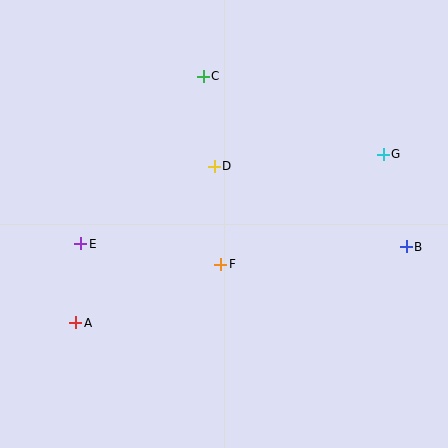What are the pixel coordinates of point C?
Point C is at (203, 76).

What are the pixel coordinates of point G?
Point G is at (383, 154).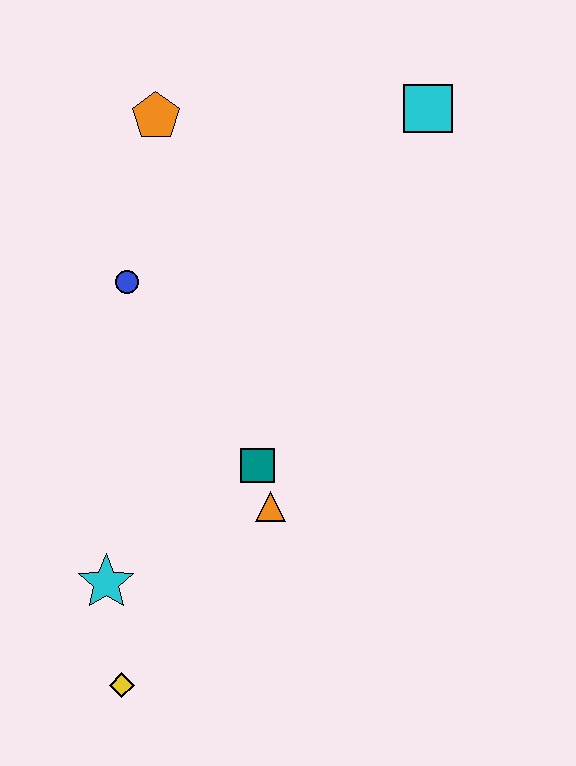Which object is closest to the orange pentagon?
The blue circle is closest to the orange pentagon.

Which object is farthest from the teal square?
The cyan square is farthest from the teal square.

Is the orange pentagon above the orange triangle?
Yes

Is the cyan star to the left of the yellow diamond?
Yes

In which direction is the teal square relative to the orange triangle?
The teal square is above the orange triangle.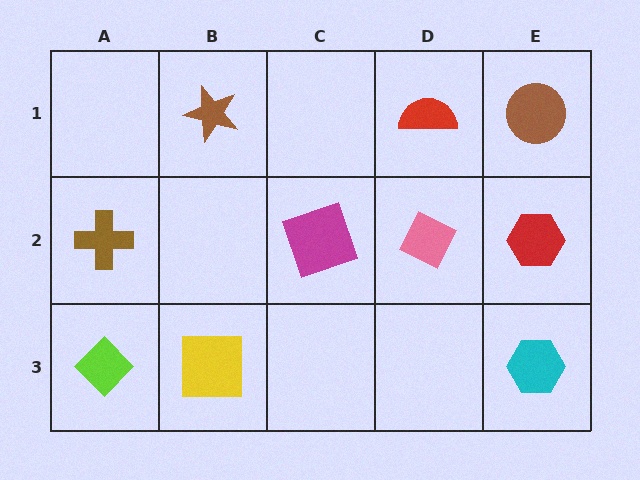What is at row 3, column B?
A yellow square.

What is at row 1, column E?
A brown circle.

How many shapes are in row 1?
3 shapes.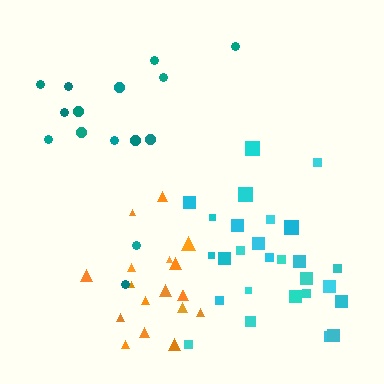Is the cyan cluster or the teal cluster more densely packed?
Cyan.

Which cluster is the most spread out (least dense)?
Teal.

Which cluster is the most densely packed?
Orange.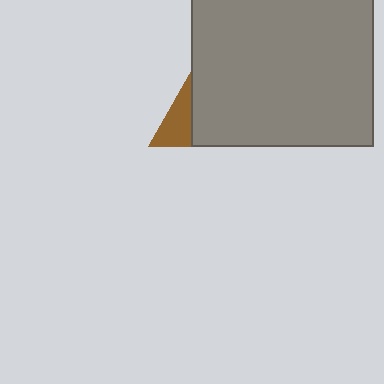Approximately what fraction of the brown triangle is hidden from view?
Roughly 67% of the brown triangle is hidden behind the gray square.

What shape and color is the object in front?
The object in front is a gray square.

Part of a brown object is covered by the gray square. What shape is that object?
It is a triangle.